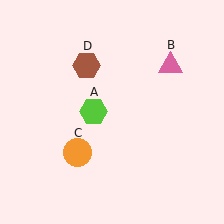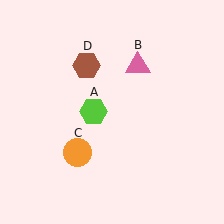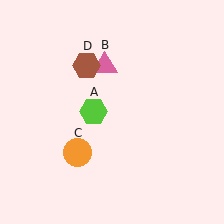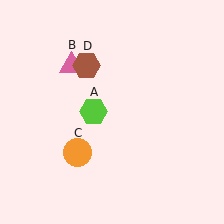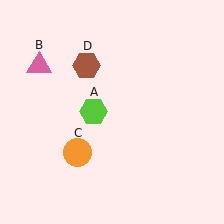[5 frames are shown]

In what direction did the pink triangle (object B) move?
The pink triangle (object B) moved left.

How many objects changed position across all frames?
1 object changed position: pink triangle (object B).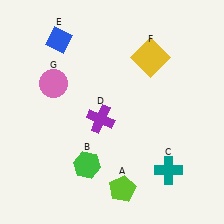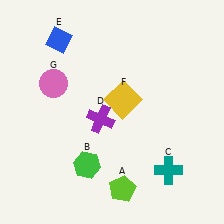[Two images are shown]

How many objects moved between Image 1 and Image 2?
1 object moved between the two images.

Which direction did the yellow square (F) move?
The yellow square (F) moved down.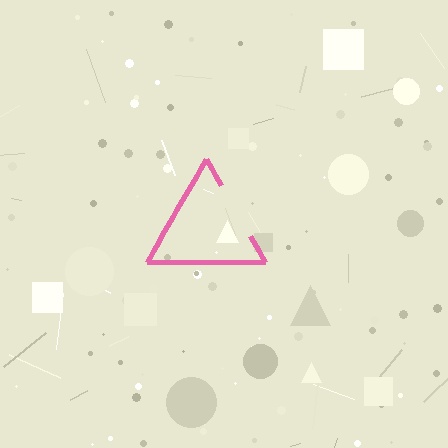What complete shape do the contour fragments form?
The contour fragments form a triangle.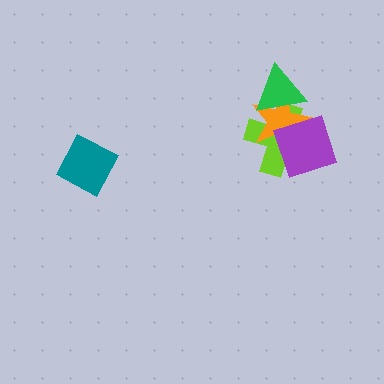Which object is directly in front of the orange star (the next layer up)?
The green triangle is directly in front of the orange star.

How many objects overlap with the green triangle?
2 objects overlap with the green triangle.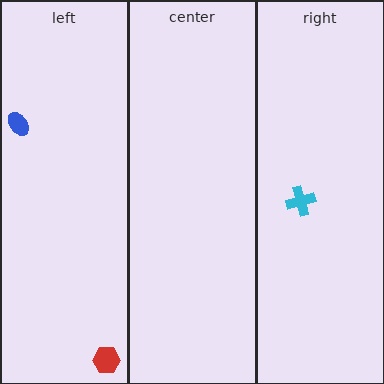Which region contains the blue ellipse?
The left region.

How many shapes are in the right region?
1.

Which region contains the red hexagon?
The left region.